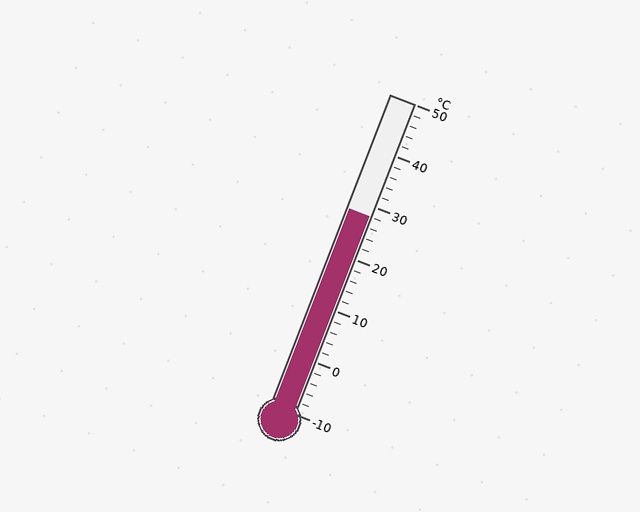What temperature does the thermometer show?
The thermometer shows approximately 28°C.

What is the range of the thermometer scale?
The thermometer scale ranges from -10°C to 50°C.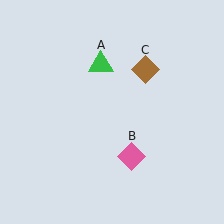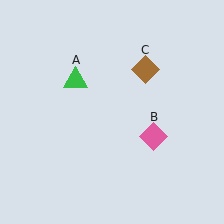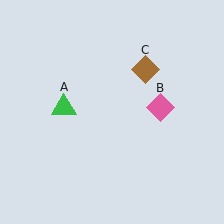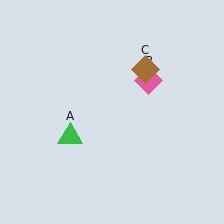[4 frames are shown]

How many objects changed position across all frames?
2 objects changed position: green triangle (object A), pink diamond (object B).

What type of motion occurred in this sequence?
The green triangle (object A), pink diamond (object B) rotated counterclockwise around the center of the scene.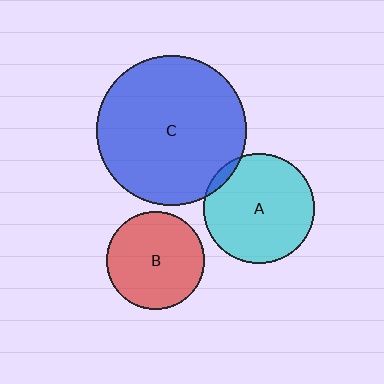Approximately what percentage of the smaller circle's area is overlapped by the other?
Approximately 5%.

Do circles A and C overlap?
Yes.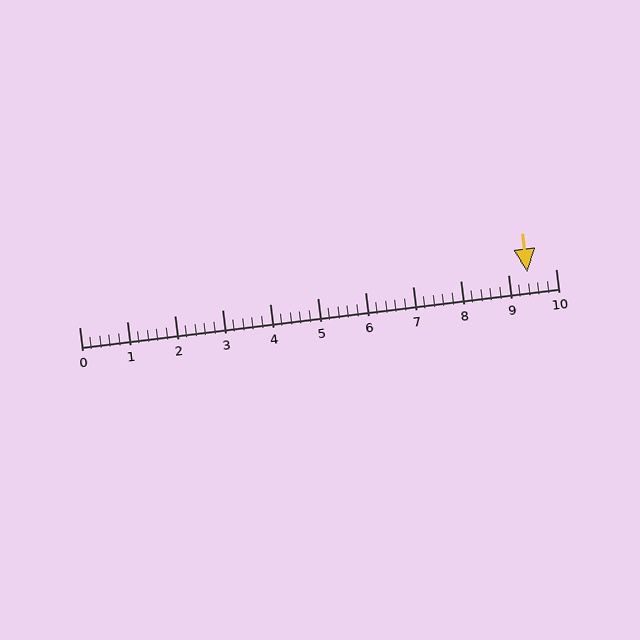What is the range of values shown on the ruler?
The ruler shows values from 0 to 10.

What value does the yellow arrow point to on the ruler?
The yellow arrow points to approximately 9.4.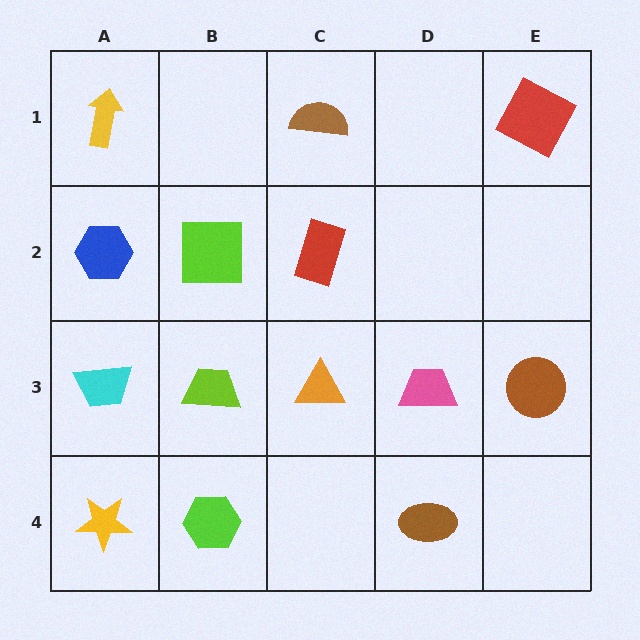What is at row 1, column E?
A red square.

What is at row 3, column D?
A pink trapezoid.